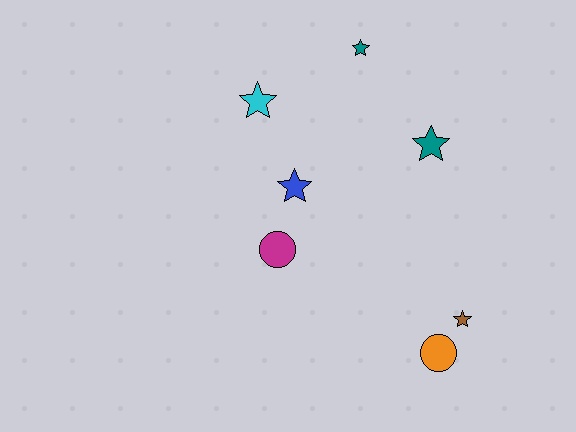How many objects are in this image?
There are 7 objects.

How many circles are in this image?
There are 2 circles.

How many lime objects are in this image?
There are no lime objects.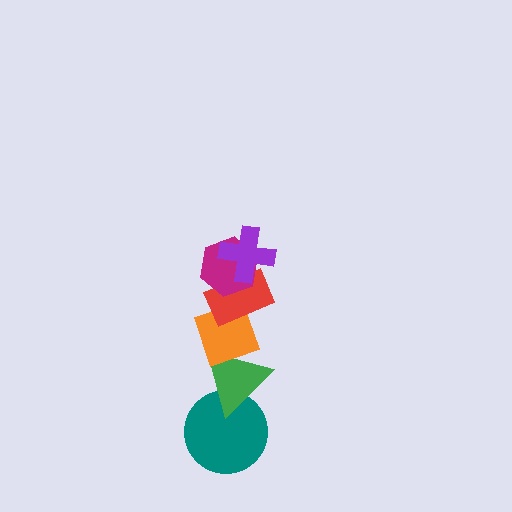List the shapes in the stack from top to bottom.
From top to bottom: the purple cross, the magenta hexagon, the red rectangle, the orange diamond, the green triangle, the teal circle.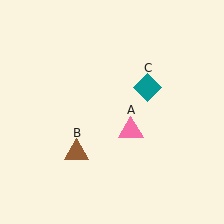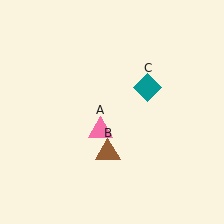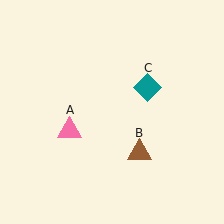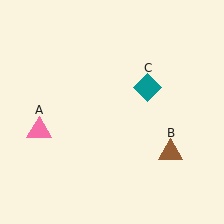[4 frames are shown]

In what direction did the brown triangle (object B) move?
The brown triangle (object B) moved right.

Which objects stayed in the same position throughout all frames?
Teal diamond (object C) remained stationary.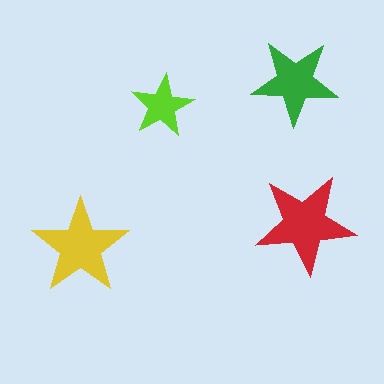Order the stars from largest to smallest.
the red one, the yellow one, the green one, the lime one.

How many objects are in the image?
There are 4 objects in the image.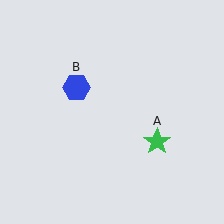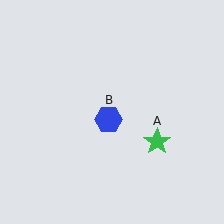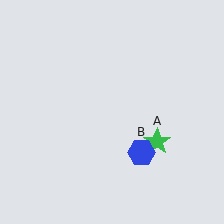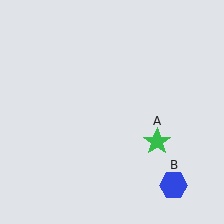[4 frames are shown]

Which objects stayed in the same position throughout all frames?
Green star (object A) remained stationary.